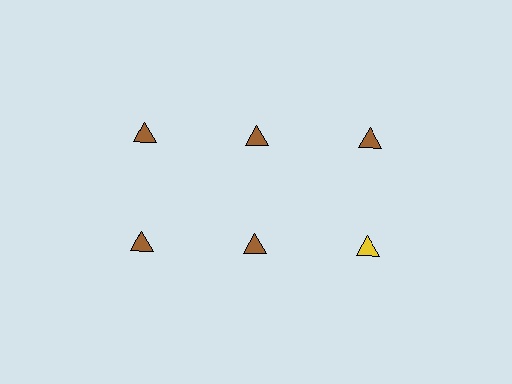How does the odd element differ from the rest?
It has a different color: yellow instead of brown.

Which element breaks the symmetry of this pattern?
The yellow triangle in the second row, center column breaks the symmetry. All other shapes are brown triangles.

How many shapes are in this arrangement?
There are 6 shapes arranged in a grid pattern.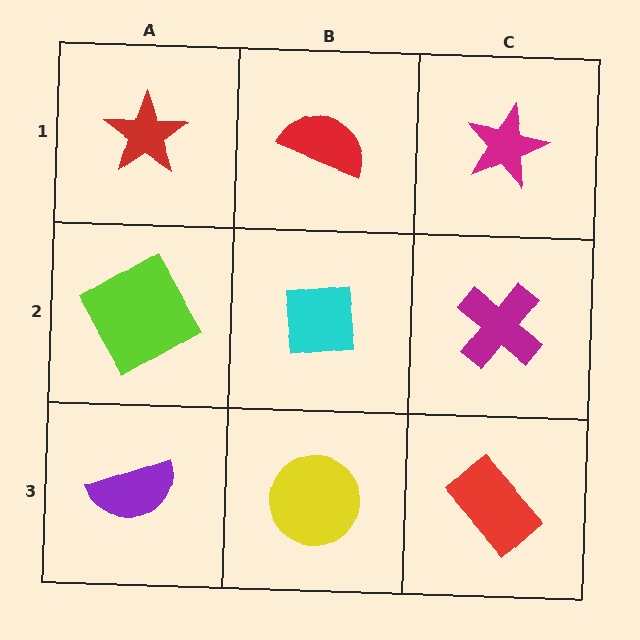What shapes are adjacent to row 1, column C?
A magenta cross (row 2, column C), a red semicircle (row 1, column B).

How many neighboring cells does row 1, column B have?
3.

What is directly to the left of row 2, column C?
A cyan square.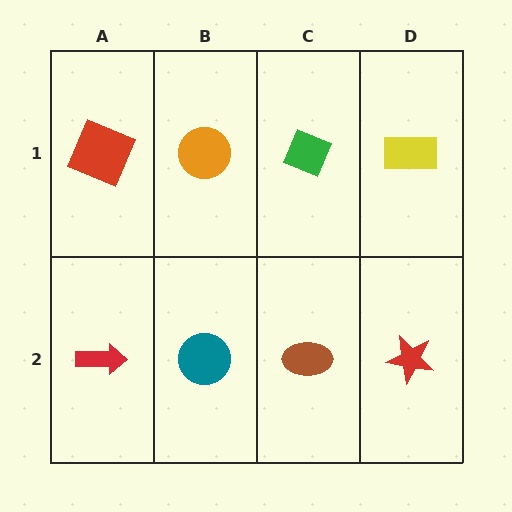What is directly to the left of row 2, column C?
A teal circle.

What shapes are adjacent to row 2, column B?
An orange circle (row 1, column B), a red arrow (row 2, column A), a brown ellipse (row 2, column C).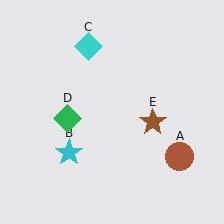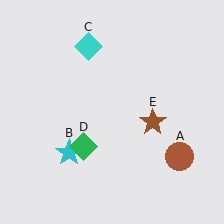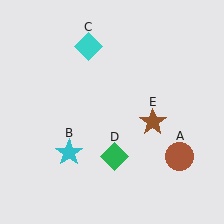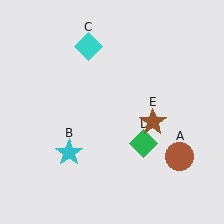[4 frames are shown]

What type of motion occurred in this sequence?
The green diamond (object D) rotated counterclockwise around the center of the scene.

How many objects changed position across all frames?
1 object changed position: green diamond (object D).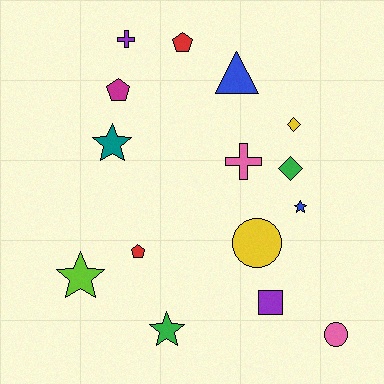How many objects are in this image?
There are 15 objects.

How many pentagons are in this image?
There are 3 pentagons.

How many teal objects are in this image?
There is 1 teal object.